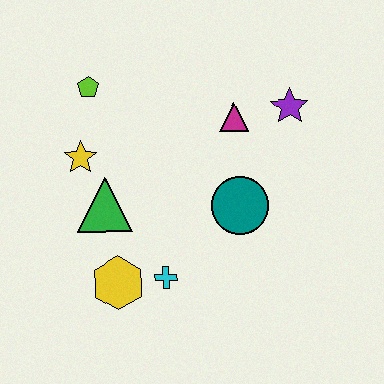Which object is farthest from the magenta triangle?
The yellow hexagon is farthest from the magenta triangle.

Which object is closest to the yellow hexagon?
The cyan cross is closest to the yellow hexagon.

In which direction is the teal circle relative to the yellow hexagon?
The teal circle is to the right of the yellow hexagon.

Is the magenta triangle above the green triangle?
Yes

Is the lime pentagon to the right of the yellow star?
Yes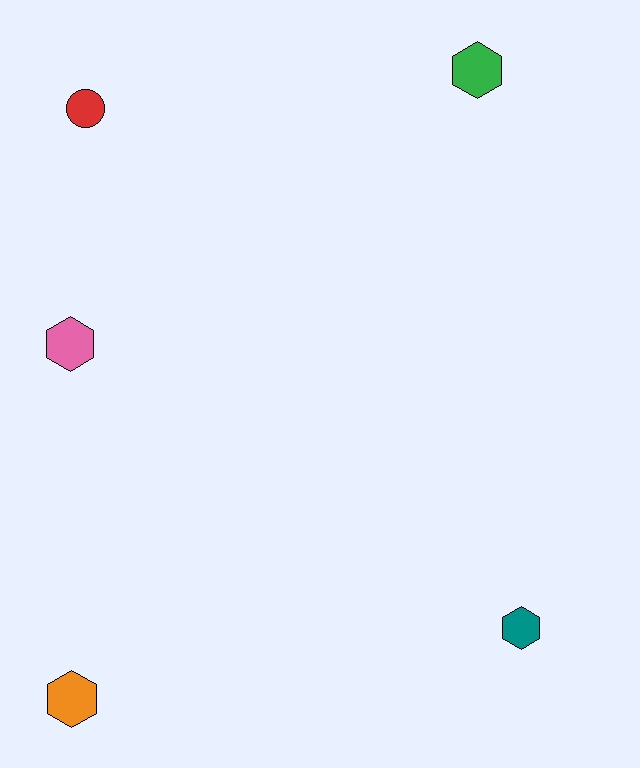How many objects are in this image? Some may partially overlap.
There are 5 objects.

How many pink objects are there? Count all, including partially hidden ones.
There is 1 pink object.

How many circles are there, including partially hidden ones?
There is 1 circle.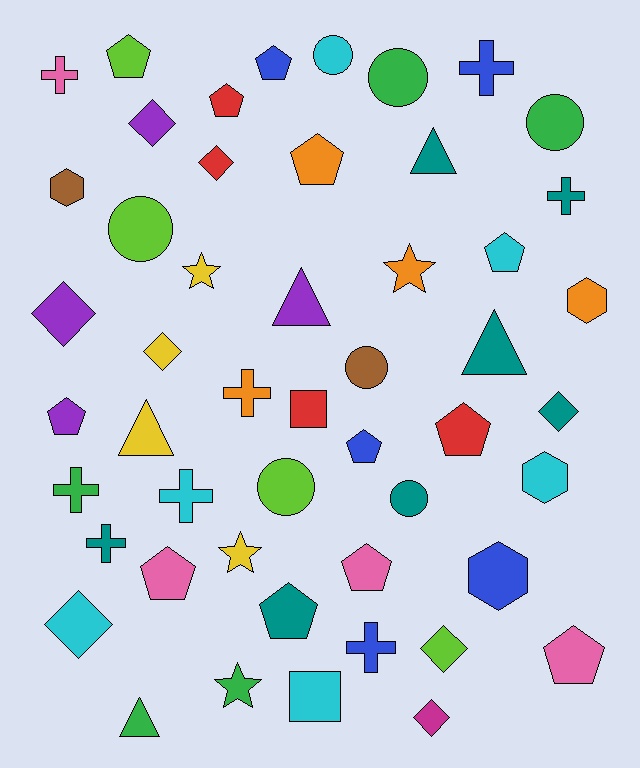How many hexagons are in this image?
There are 4 hexagons.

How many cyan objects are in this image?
There are 6 cyan objects.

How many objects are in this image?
There are 50 objects.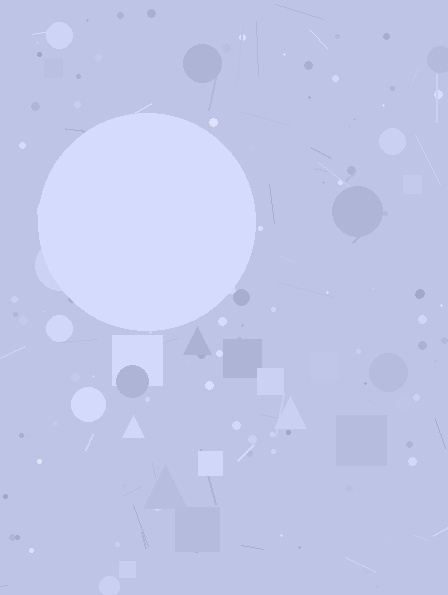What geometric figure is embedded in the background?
A circle is embedded in the background.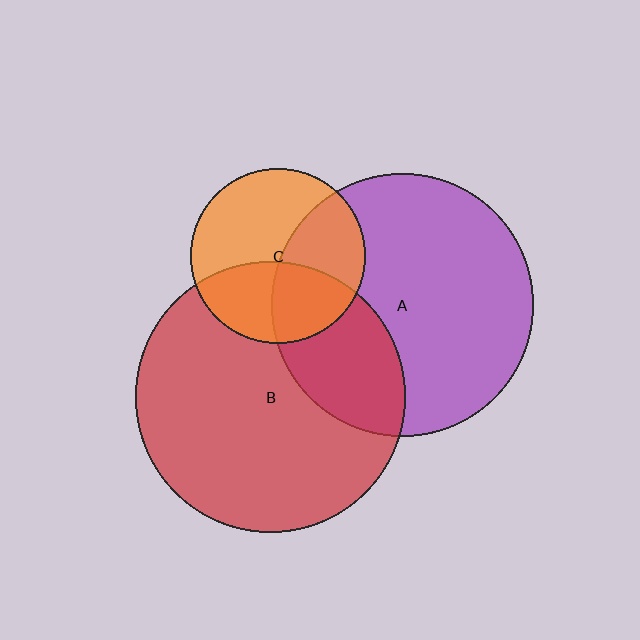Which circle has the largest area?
Circle B (red).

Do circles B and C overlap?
Yes.